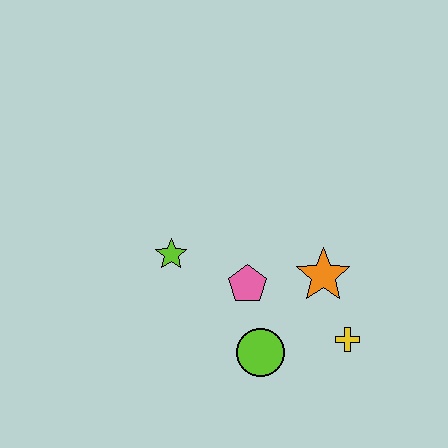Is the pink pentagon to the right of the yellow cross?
No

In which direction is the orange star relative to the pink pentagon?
The orange star is to the right of the pink pentagon.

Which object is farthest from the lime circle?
The lime star is farthest from the lime circle.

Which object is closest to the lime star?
The pink pentagon is closest to the lime star.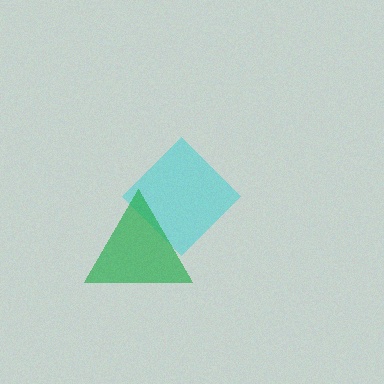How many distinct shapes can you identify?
There are 2 distinct shapes: a cyan diamond, a green triangle.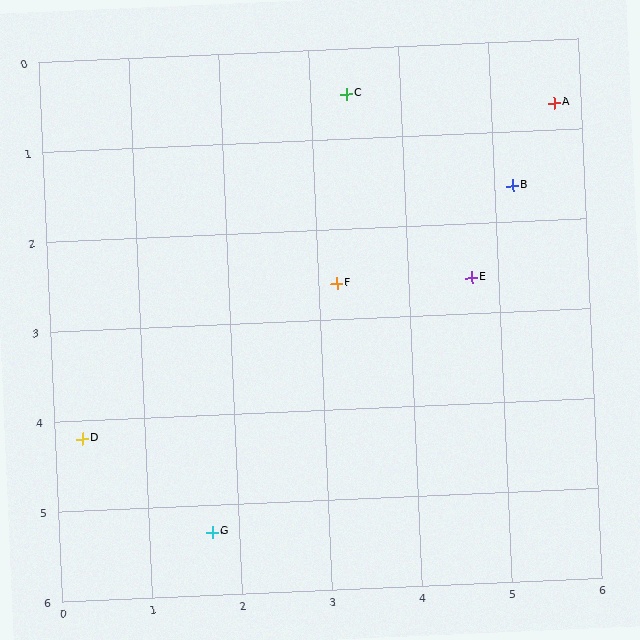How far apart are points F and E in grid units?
Points F and E are about 1.5 grid units apart.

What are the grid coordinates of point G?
Point G is at approximately (1.7, 5.3).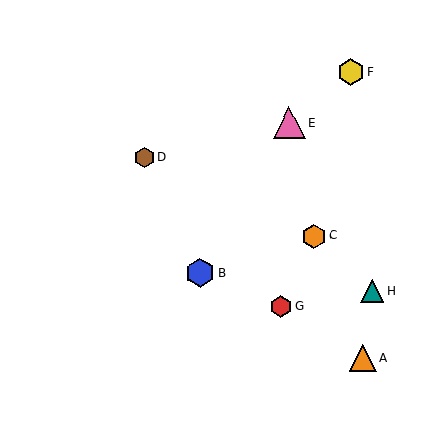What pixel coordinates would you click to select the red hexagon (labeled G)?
Click at (281, 307) to select the red hexagon G.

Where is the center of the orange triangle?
The center of the orange triangle is at (362, 358).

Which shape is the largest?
The pink triangle (labeled E) is the largest.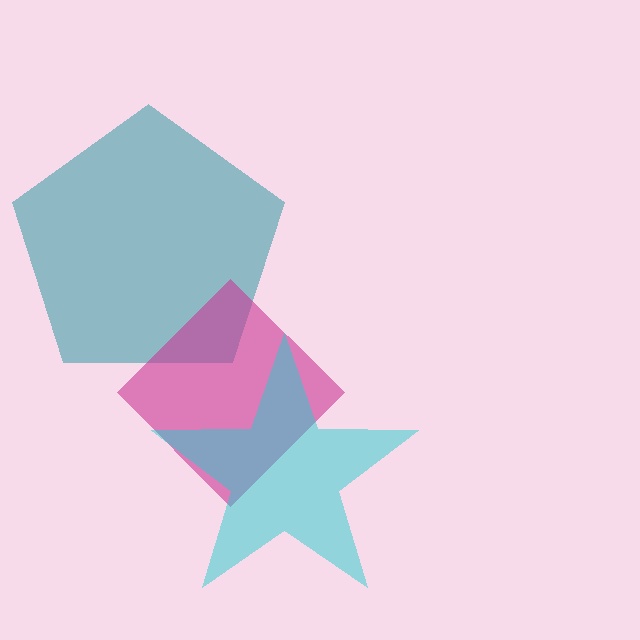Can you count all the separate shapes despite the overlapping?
Yes, there are 3 separate shapes.